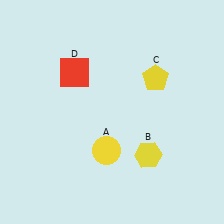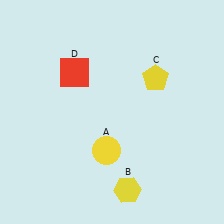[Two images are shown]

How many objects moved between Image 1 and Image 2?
1 object moved between the two images.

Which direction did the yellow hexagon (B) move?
The yellow hexagon (B) moved down.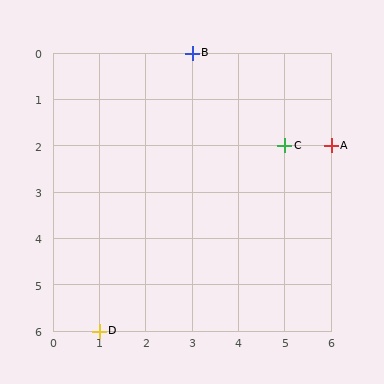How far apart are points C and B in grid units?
Points C and B are 2 columns and 2 rows apart (about 2.8 grid units diagonally).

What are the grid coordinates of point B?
Point B is at grid coordinates (3, 0).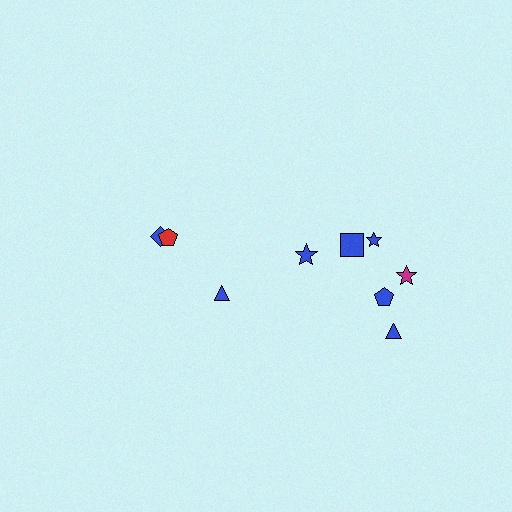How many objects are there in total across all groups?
There are 9 objects.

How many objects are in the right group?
There are 6 objects.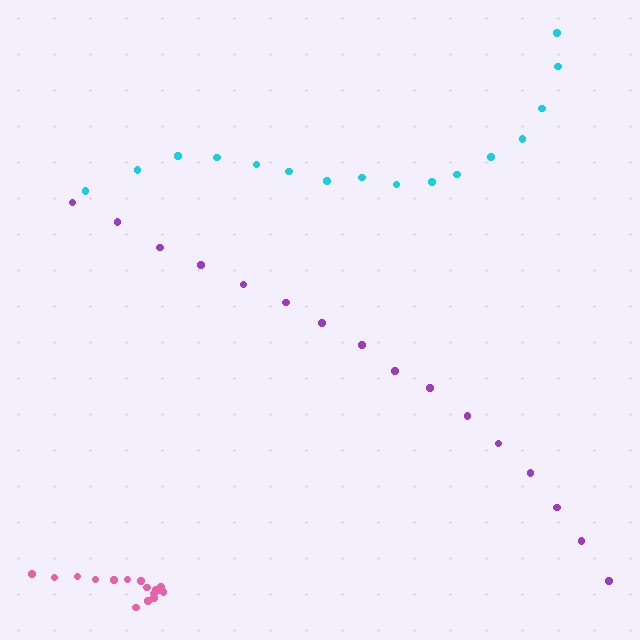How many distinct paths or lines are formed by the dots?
There are 3 distinct paths.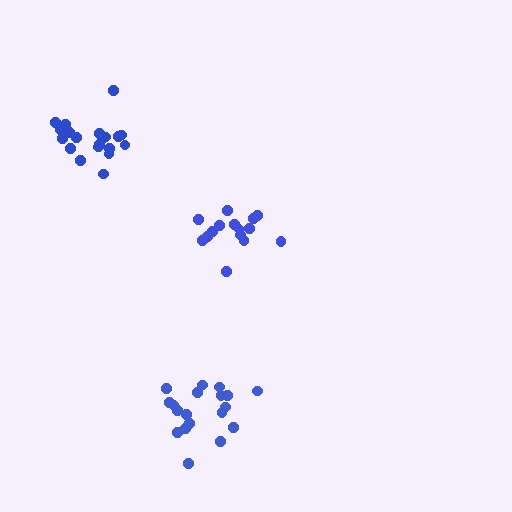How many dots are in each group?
Group 1: 19 dots, Group 2: 15 dots, Group 3: 20 dots (54 total).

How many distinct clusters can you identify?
There are 3 distinct clusters.